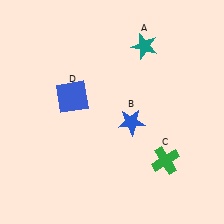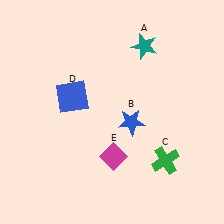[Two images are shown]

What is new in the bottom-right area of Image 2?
A magenta diamond (E) was added in the bottom-right area of Image 2.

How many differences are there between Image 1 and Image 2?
There is 1 difference between the two images.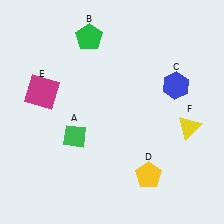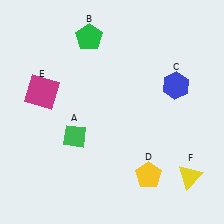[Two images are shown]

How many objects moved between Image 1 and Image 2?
1 object moved between the two images.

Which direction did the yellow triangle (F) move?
The yellow triangle (F) moved down.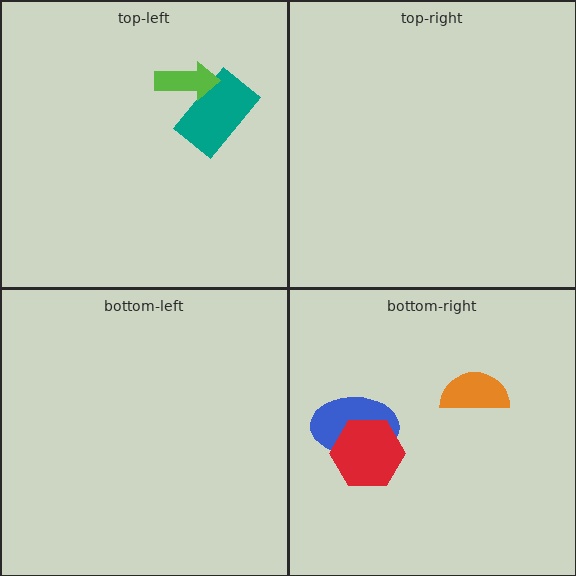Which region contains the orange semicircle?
The bottom-right region.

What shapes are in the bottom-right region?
The blue ellipse, the red hexagon, the orange semicircle.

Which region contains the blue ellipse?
The bottom-right region.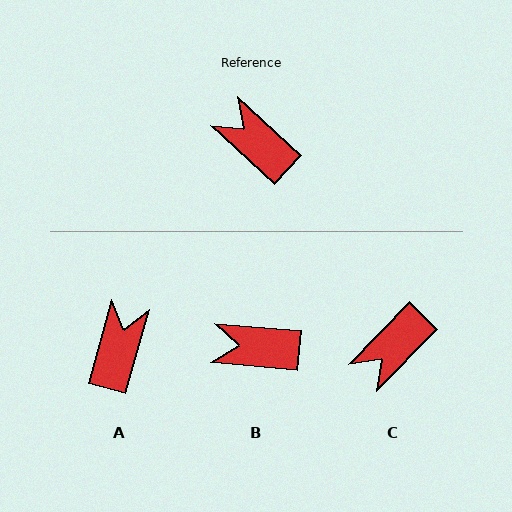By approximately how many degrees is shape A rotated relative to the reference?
Approximately 63 degrees clockwise.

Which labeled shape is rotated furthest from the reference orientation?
C, about 88 degrees away.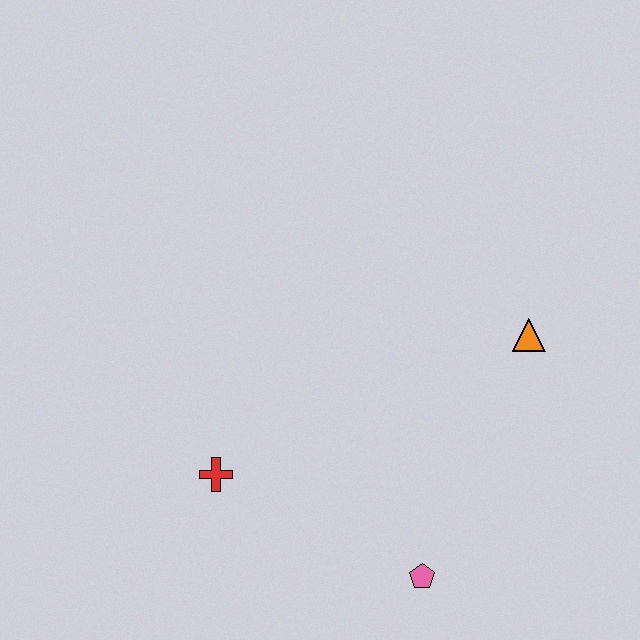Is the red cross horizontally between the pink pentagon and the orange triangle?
No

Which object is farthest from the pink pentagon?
The orange triangle is farthest from the pink pentagon.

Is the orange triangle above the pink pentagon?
Yes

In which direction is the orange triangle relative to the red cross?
The orange triangle is to the right of the red cross.